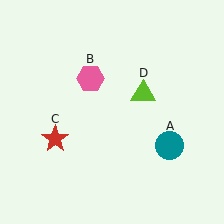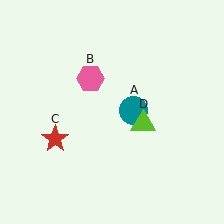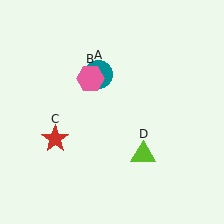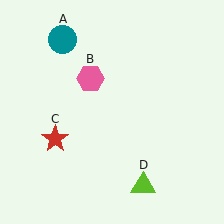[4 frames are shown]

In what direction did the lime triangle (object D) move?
The lime triangle (object D) moved down.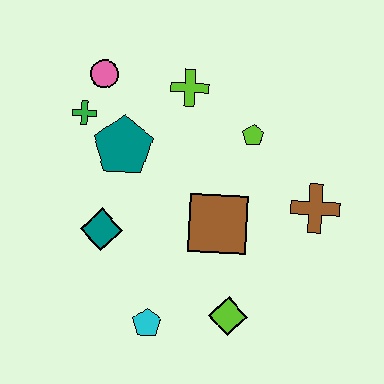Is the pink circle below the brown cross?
No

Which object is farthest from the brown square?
The pink circle is farthest from the brown square.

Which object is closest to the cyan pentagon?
The lime diamond is closest to the cyan pentagon.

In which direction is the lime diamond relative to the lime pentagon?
The lime diamond is below the lime pentagon.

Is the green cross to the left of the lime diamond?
Yes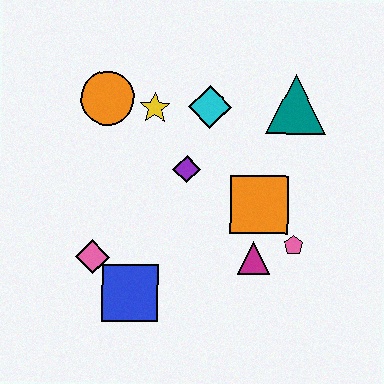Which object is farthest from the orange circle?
The pink pentagon is farthest from the orange circle.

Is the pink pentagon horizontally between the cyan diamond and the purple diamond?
No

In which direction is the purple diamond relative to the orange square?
The purple diamond is to the left of the orange square.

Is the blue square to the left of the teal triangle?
Yes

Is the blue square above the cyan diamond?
No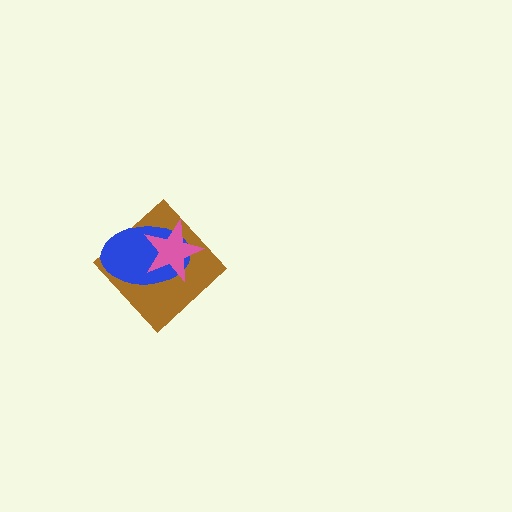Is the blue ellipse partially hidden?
Yes, it is partially covered by another shape.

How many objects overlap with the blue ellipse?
2 objects overlap with the blue ellipse.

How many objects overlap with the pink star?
2 objects overlap with the pink star.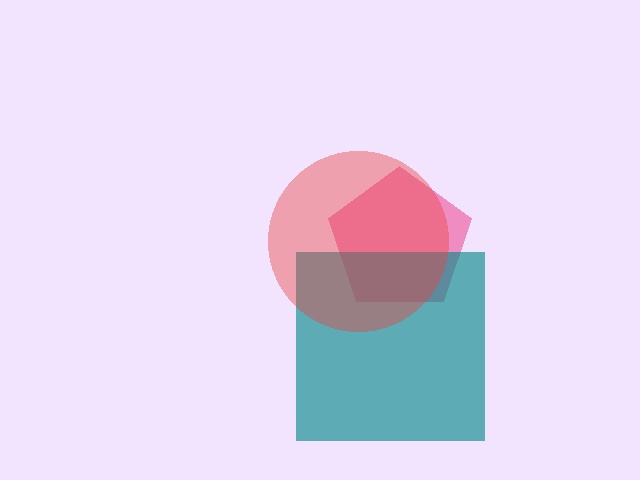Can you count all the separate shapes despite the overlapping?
Yes, there are 3 separate shapes.